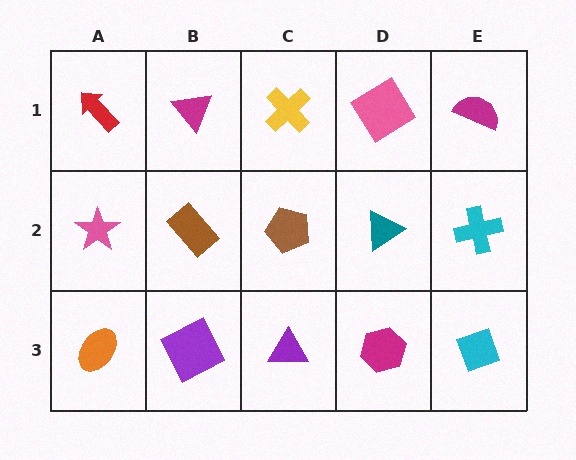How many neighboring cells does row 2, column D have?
4.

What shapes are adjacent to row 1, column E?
A cyan cross (row 2, column E), a pink diamond (row 1, column D).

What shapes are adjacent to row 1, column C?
A brown pentagon (row 2, column C), a magenta triangle (row 1, column B), a pink diamond (row 1, column D).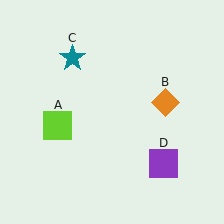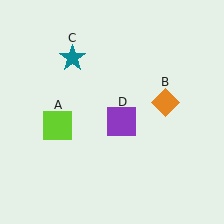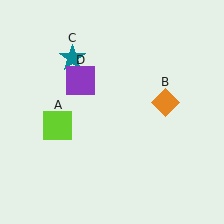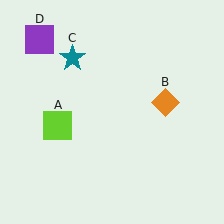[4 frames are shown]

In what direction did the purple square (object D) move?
The purple square (object D) moved up and to the left.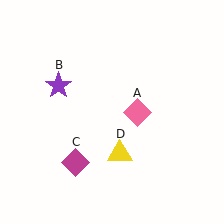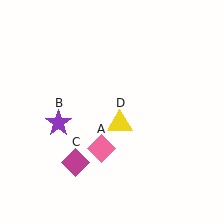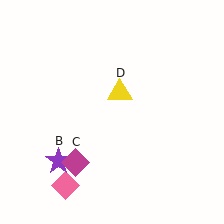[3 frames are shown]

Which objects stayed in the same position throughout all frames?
Magenta diamond (object C) remained stationary.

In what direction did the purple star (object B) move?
The purple star (object B) moved down.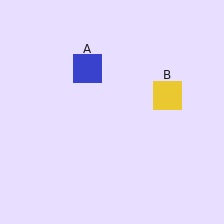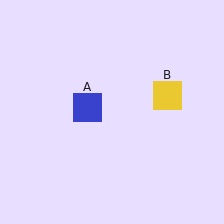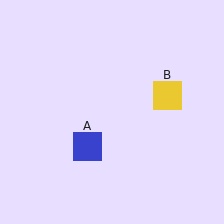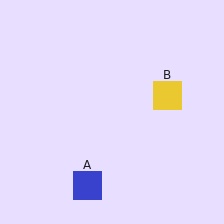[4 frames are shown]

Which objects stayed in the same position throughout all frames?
Yellow square (object B) remained stationary.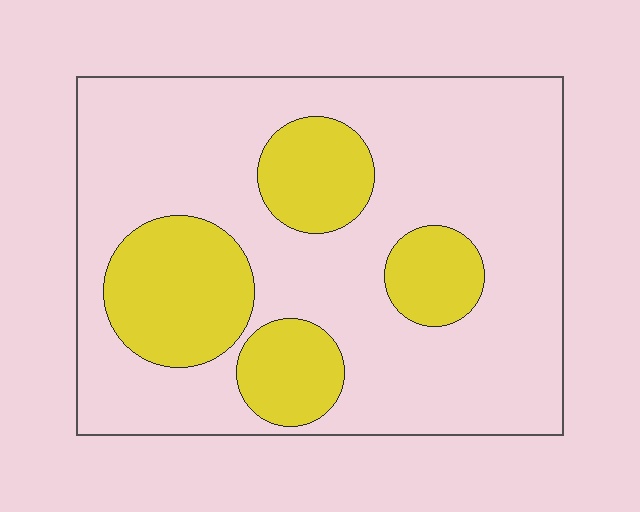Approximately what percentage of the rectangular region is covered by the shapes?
Approximately 25%.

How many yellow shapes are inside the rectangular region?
4.